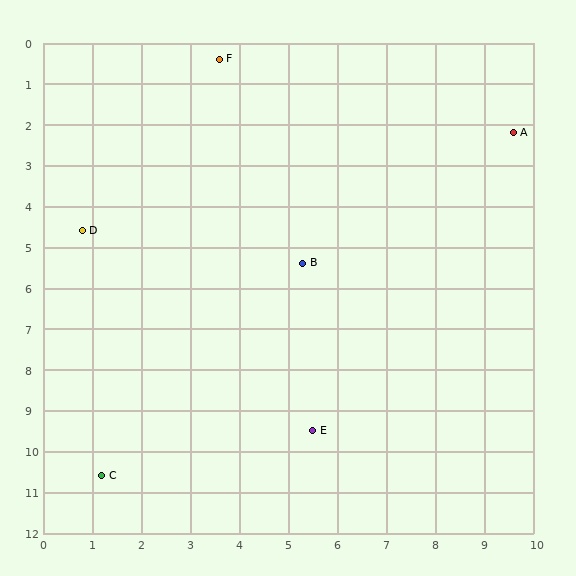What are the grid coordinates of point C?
Point C is at approximately (1.2, 10.6).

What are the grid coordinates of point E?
Point E is at approximately (5.5, 9.5).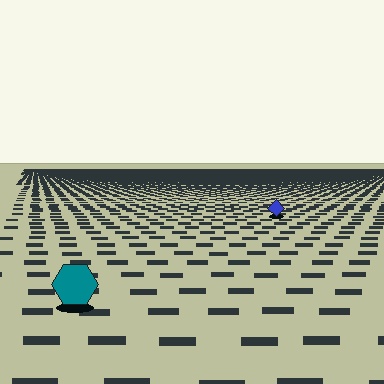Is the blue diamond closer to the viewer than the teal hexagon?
No. The teal hexagon is closer — you can tell from the texture gradient: the ground texture is coarser near it.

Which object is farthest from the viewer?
The blue diamond is farthest from the viewer. It appears smaller and the ground texture around it is denser.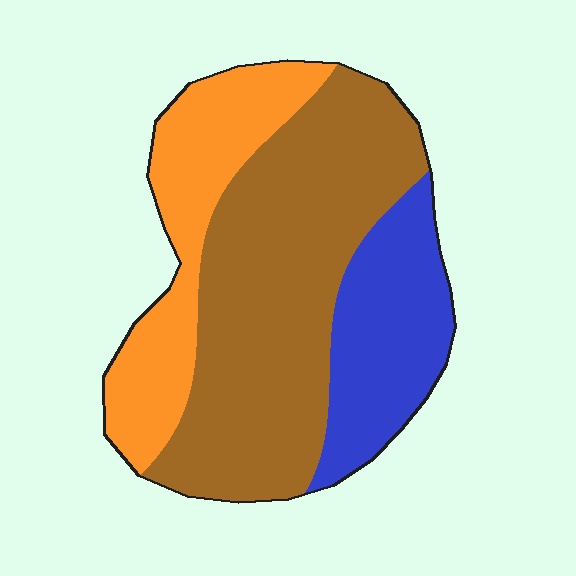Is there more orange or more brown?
Brown.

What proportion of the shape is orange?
Orange takes up between a quarter and a half of the shape.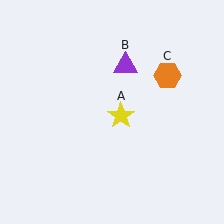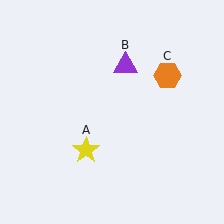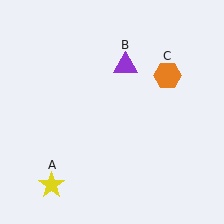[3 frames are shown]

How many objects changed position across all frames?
1 object changed position: yellow star (object A).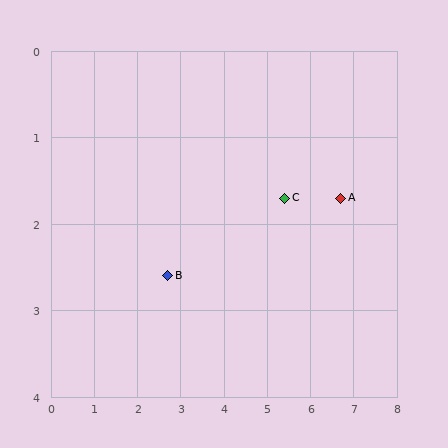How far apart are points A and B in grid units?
Points A and B are about 4.1 grid units apart.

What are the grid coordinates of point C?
Point C is at approximately (5.4, 1.7).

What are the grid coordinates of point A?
Point A is at approximately (6.7, 1.7).